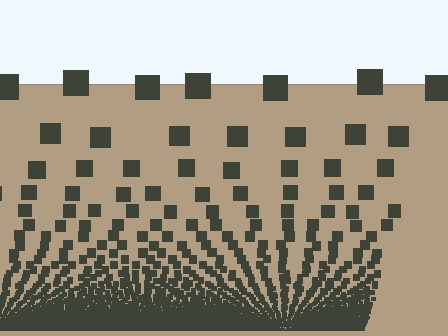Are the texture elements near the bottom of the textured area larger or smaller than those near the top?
Smaller. The gradient is inverted — elements near the bottom are smaller and denser.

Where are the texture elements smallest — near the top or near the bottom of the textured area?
Near the bottom.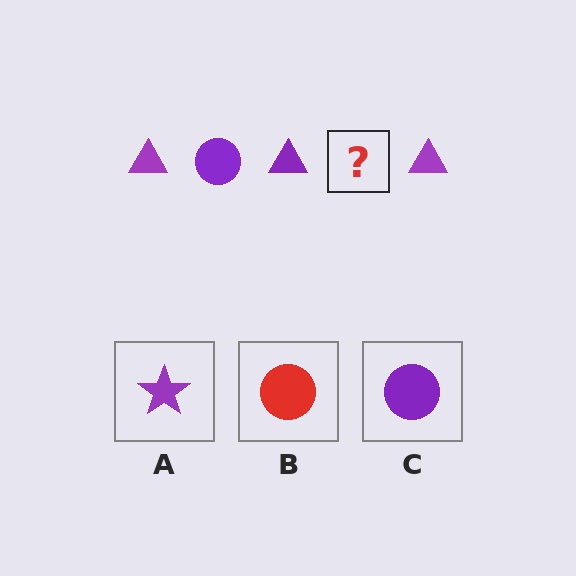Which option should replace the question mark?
Option C.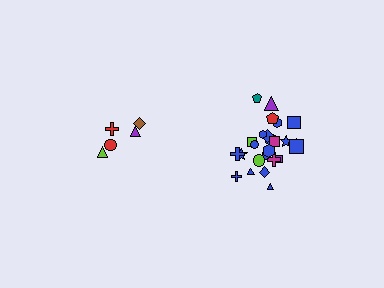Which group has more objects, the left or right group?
The right group.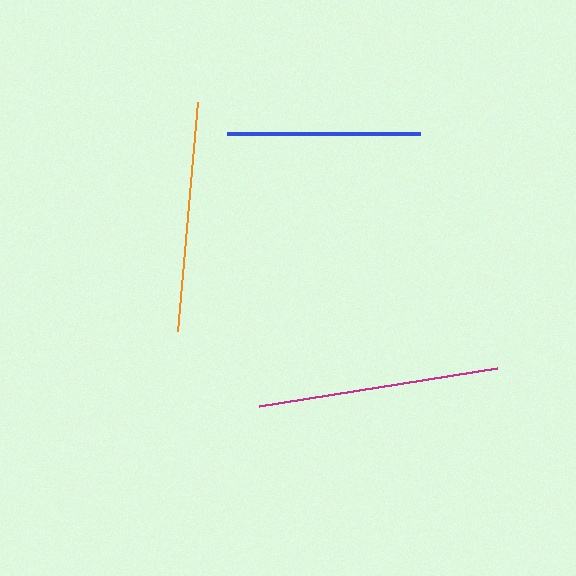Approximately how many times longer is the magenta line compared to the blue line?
The magenta line is approximately 1.2 times the length of the blue line.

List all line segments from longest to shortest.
From longest to shortest: magenta, orange, blue.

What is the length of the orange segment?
The orange segment is approximately 230 pixels long.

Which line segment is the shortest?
The blue line is the shortest at approximately 193 pixels.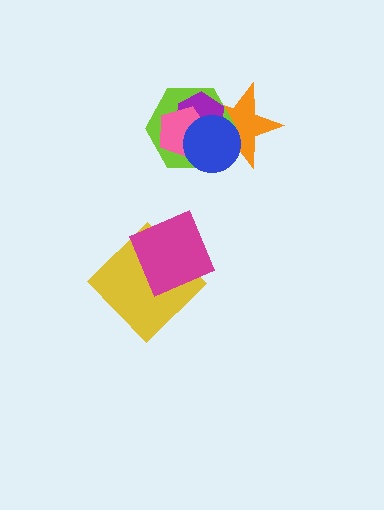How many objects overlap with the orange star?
4 objects overlap with the orange star.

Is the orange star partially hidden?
Yes, it is partially covered by another shape.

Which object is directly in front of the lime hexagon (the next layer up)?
The purple hexagon is directly in front of the lime hexagon.